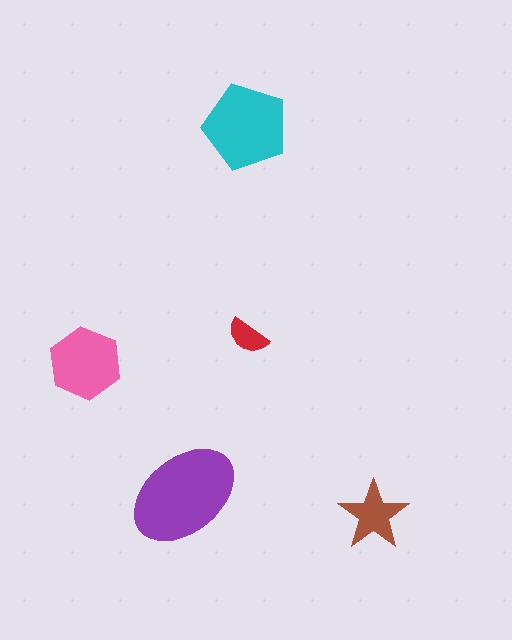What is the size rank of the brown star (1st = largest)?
4th.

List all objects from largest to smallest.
The purple ellipse, the cyan pentagon, the pink hexagon, the brown star, the red semicircle.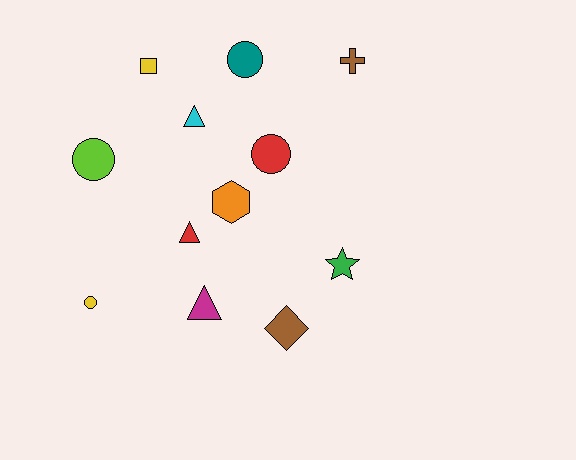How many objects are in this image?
There are 12 objects.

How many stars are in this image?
There is 1 star.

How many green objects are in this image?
There is 1 green object.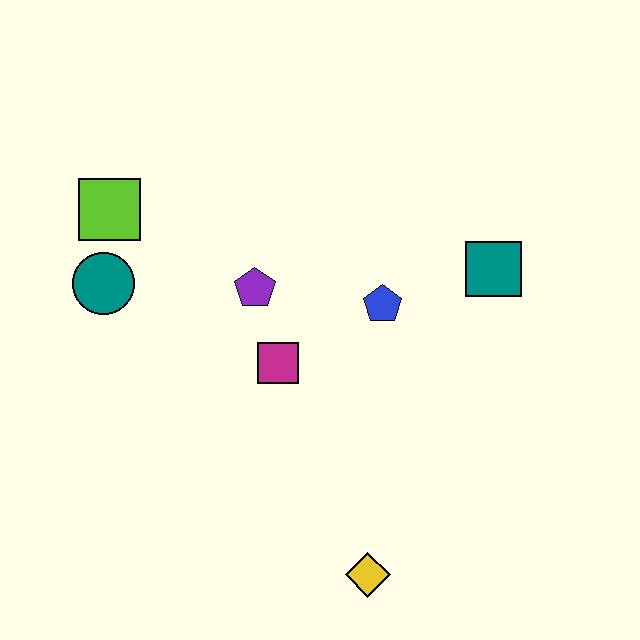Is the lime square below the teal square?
No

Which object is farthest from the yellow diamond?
The lime square is farthest from the yellow diamond.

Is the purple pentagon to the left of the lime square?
No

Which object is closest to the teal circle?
The lime square is closest to the teal circle.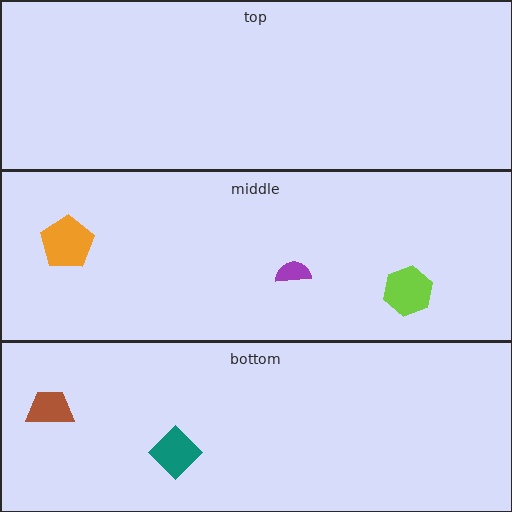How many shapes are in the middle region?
3.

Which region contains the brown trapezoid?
The bottom region.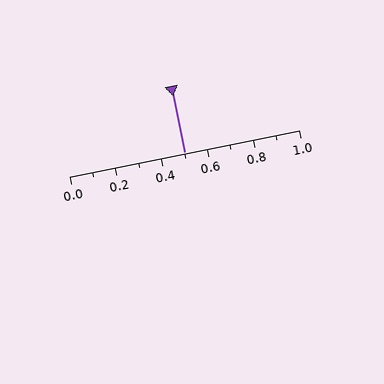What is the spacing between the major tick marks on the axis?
The major ticks are spaced 0.2 apart.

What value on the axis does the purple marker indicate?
The marker indicates approximately 0.5.